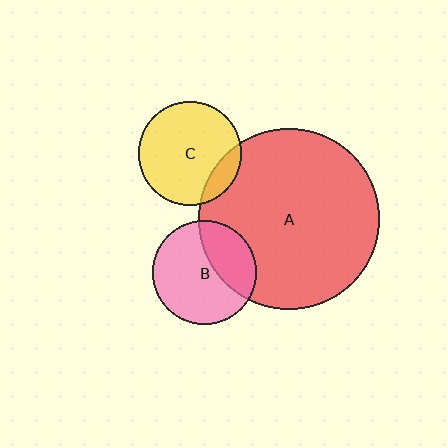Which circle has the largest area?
Circle A (red).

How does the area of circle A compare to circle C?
Approximately 3.1 times.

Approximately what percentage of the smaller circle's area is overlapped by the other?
Approximately 35%.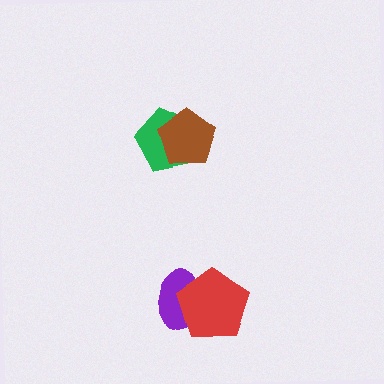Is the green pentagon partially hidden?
Yes, it is partially covered by another shape.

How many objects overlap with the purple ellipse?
1 object overlaps with the purple ellipse.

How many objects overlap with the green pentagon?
1 object overlaps with the green pentagon.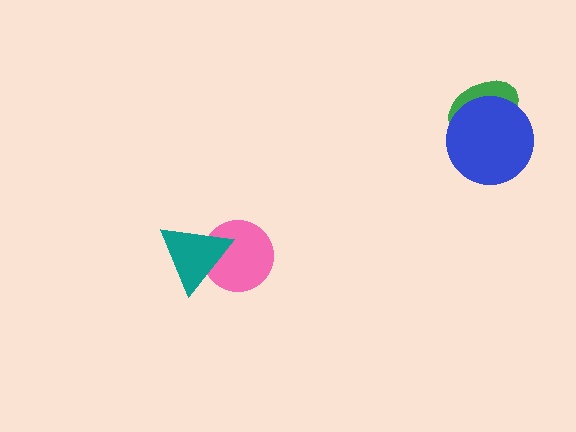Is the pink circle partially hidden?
Yes, it is partially covered by another shape.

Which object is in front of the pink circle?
The teal triangle is in front of the pink circle.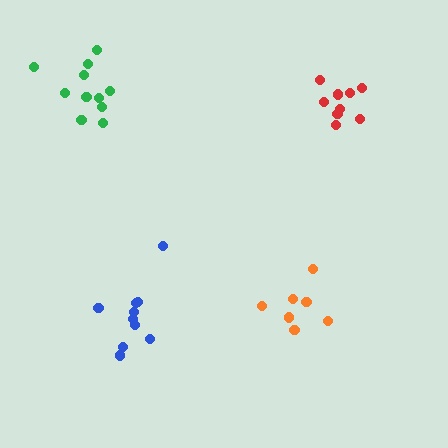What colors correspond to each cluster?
The clusters are colored: blue, green, orange, red.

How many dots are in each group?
Group 1: 10 dots, Group 2: 11 dots, Group 3: 7 dots, Group 4: 9 dots (37 total).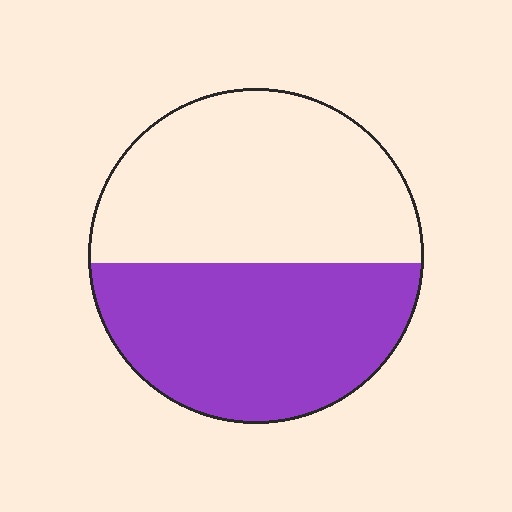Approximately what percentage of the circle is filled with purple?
Approximately 45%.